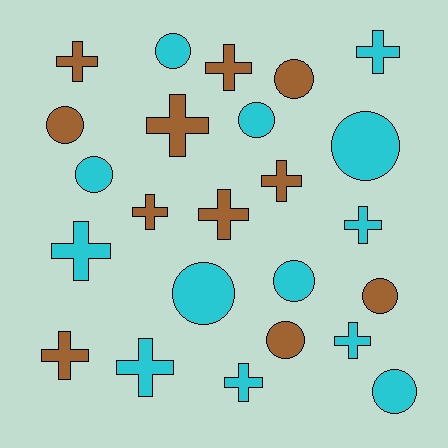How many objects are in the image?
There are 24 objects.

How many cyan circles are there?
There are 7 cyan circles.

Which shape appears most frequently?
Cross, with 13 objects.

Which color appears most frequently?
Cyan, with 13 objects.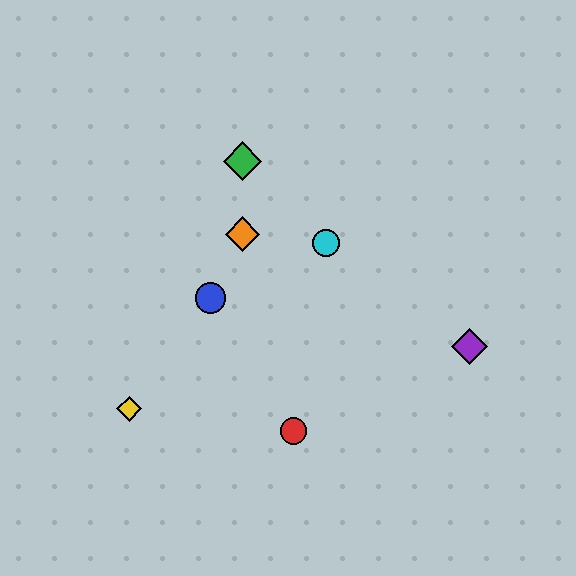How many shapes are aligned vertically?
2 shapes (the green diamond, the orange diamond) are aligned vertically.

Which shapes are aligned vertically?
The green diamond, the orange diamond are aligned vertically.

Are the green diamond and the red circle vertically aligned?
No, the green diamond is at x≈243 and the red circle is at x≈294.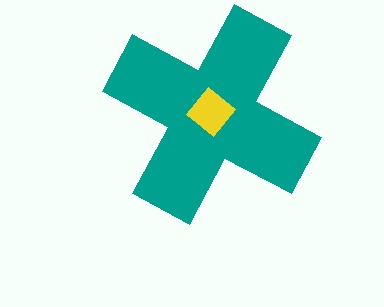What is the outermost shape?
The teal cross.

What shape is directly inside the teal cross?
The yellow diamond.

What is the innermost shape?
The yellow diamond.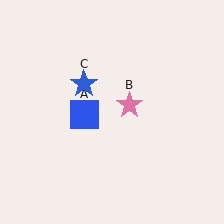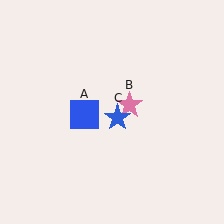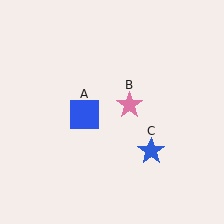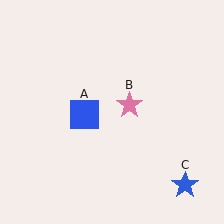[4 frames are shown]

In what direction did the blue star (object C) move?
The blue star (object C) moved down and to the right.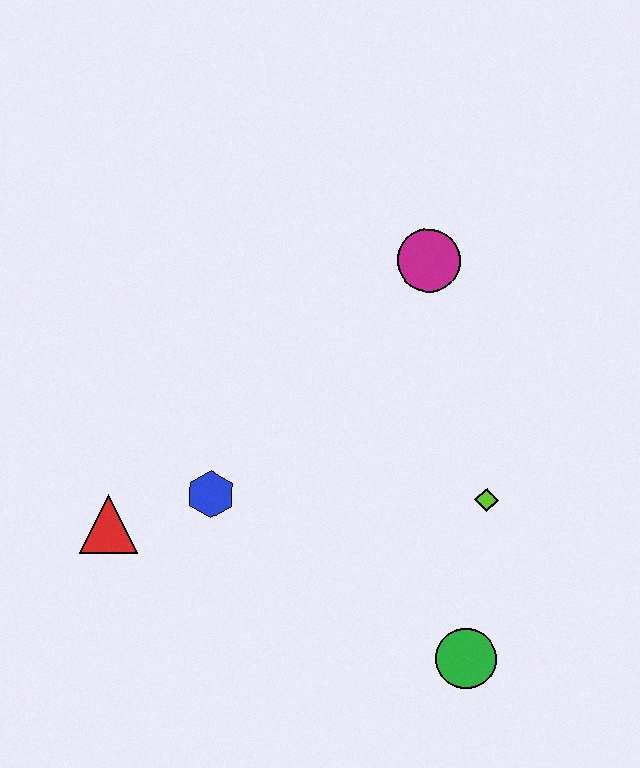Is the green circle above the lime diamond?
No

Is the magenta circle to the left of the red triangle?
No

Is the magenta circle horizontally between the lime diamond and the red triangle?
Yes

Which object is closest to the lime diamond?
The green circle is closest to the lime diamond.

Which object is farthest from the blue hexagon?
The magenta circle is farthest from the blue hexagon.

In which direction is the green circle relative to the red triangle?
The green circle is to the right of the red triangle.